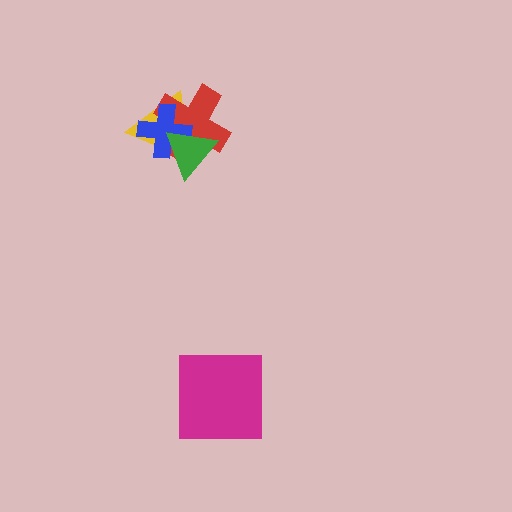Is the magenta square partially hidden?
No, no other shape covers it.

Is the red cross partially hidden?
Yes, it is partially covered by another shape.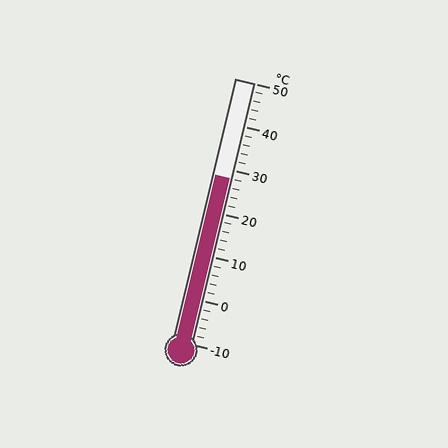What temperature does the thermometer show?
The thermometer shows approximately 28°C.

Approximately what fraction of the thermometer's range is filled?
The thermometer is filled to approximately 65% of its range.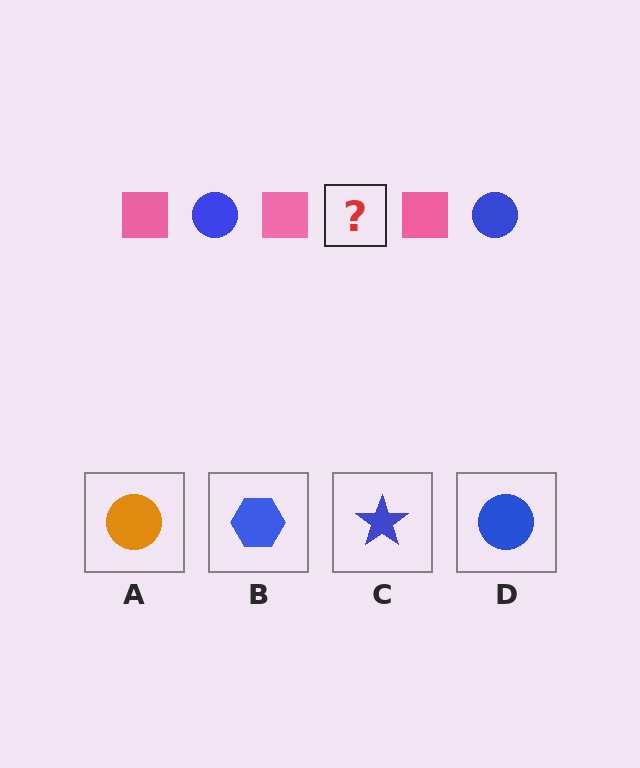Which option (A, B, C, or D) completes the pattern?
D.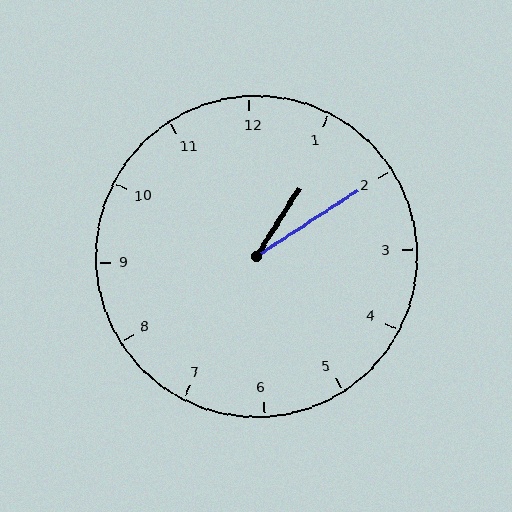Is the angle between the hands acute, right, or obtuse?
It is acute.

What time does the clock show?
1:10.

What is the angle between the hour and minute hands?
Approximately 25 degrees.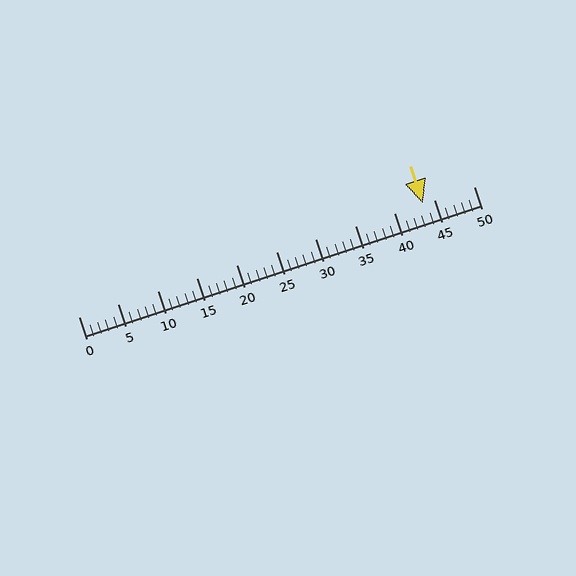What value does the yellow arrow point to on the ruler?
The yellow arrow points to approximately 44.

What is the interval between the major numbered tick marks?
The major tick marks are spaced 5 units apart.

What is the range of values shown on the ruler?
The ruler shows values from 0 to 50.